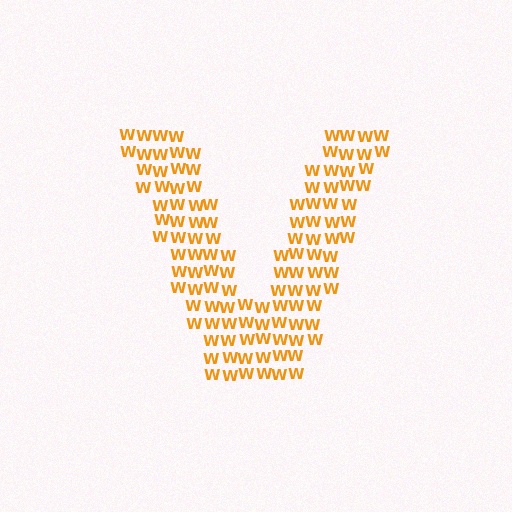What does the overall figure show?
The overall figure shows the letter V.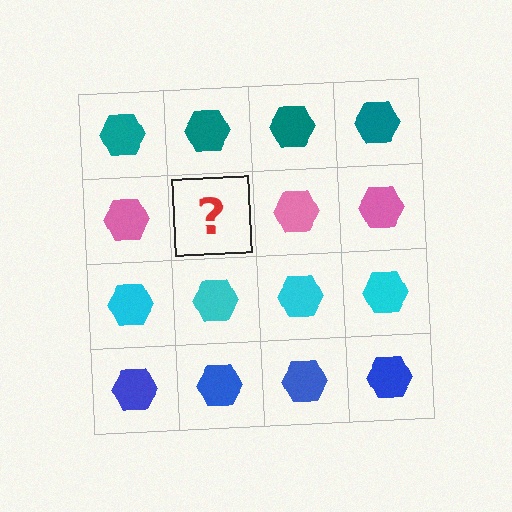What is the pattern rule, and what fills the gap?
The rule is that each row has a consistent color. The gap should be filled with a pink hexagon.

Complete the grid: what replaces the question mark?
The question mark should be replaced with a pink hexagon.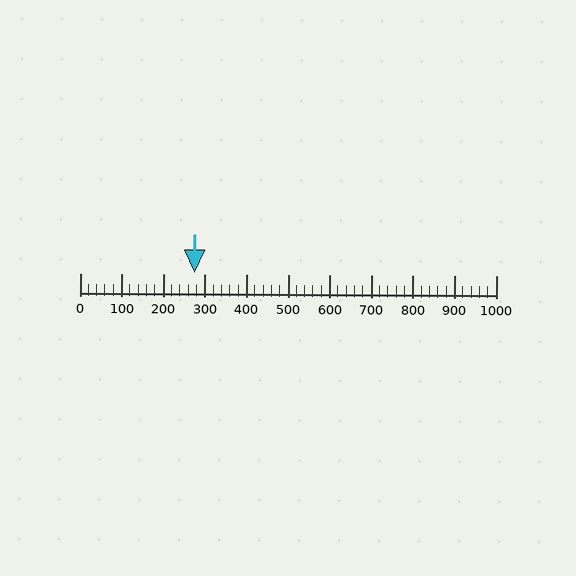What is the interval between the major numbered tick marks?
The major tick marks are spaced 100 units apart.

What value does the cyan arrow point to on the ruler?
The cyan arrow points to approximately 274.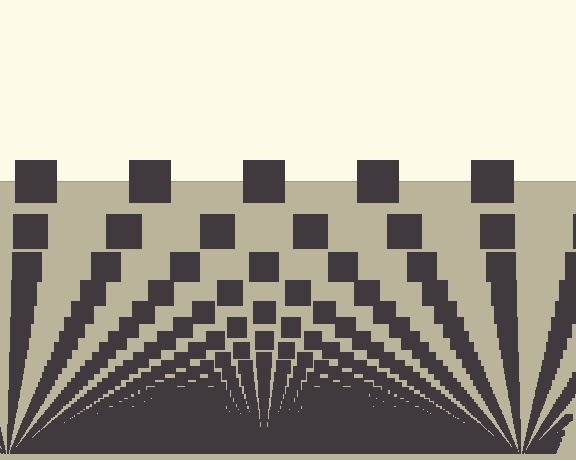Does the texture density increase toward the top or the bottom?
Density increases toward the bottom.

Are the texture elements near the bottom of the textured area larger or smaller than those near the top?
Smaller. The gradient is inverted — elements near the bottom are smaller and denser.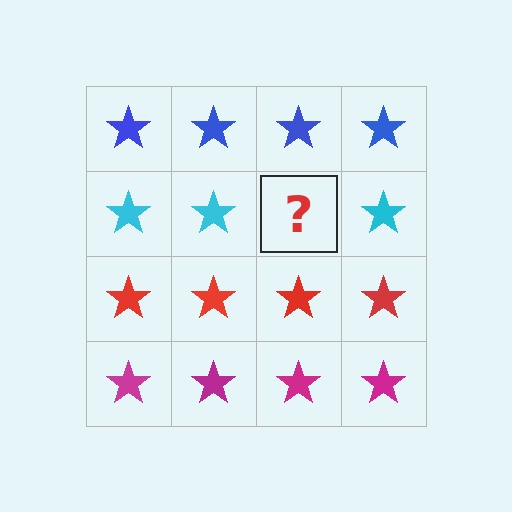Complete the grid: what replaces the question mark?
The question mark should be replaced with a cyan star.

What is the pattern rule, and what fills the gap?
The rule is that each row has a consistent color. The gap should be filled with a cyan star.